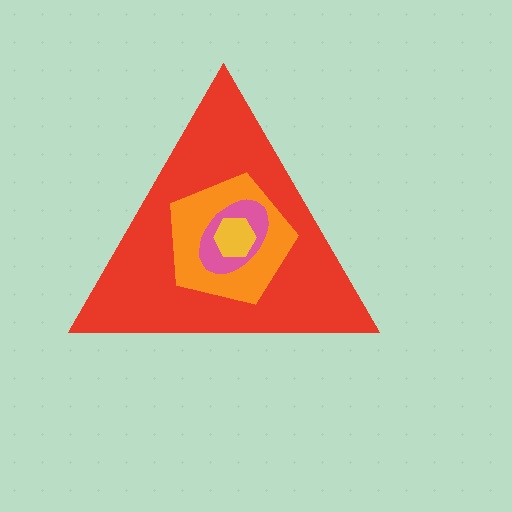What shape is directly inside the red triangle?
The orange pentagon.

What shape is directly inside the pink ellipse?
The yellow hexagon.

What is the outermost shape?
The red triangle.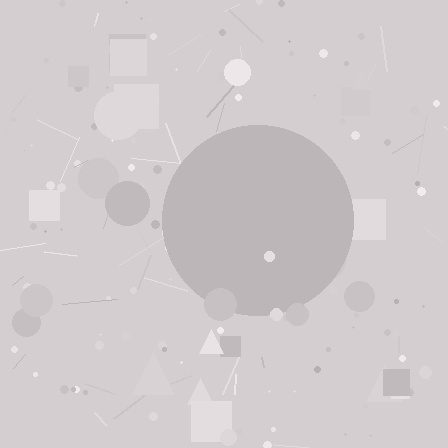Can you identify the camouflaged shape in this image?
The camouflaged shape is a circle.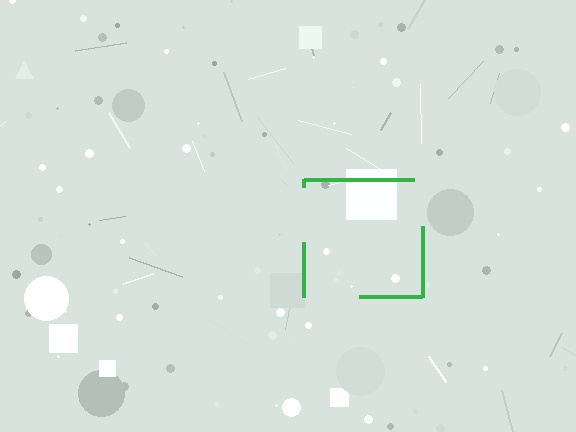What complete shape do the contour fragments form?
The contour fragments form a square.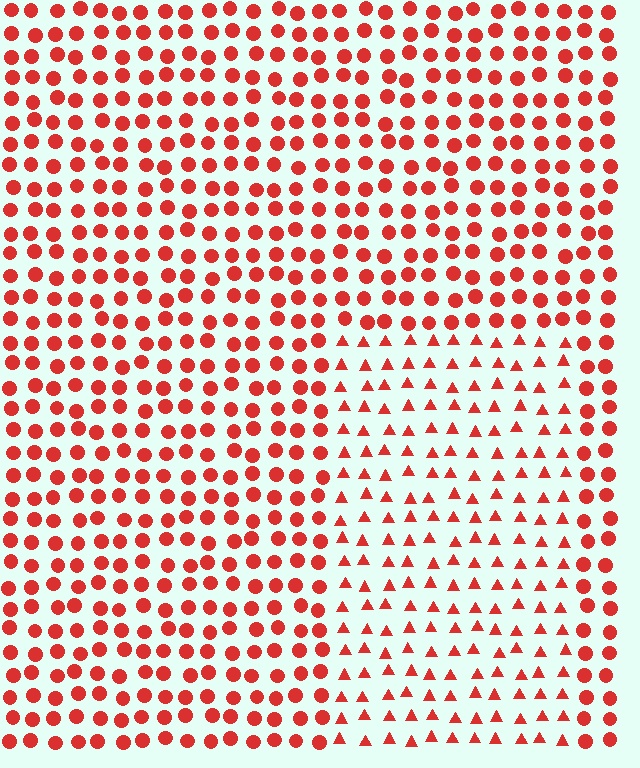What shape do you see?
I see a rectangle.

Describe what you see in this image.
The image is filled with small red elements arranged in a uniform grid. A rectangle-shaped region contains triangles, while the surrounding area contains circles. The boundary is defined purely by the change in element shape.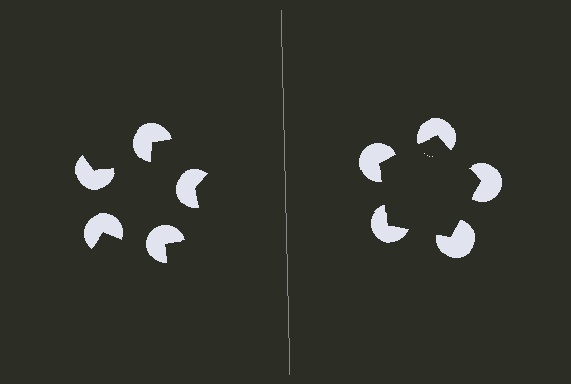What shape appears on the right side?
An illusory pentagon.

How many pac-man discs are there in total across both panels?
10 — 5 on each side.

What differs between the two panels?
The pac-man discs are positioned identically on both sides; only the wedge orientations differ. On the right they align to a pentagon; on the left they are misaligned.